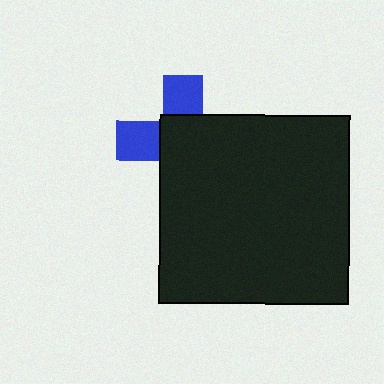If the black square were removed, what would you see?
You would see the complete blue cross.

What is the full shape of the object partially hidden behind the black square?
The partially hidden object is a blue cross.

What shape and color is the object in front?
The object in front is a black square.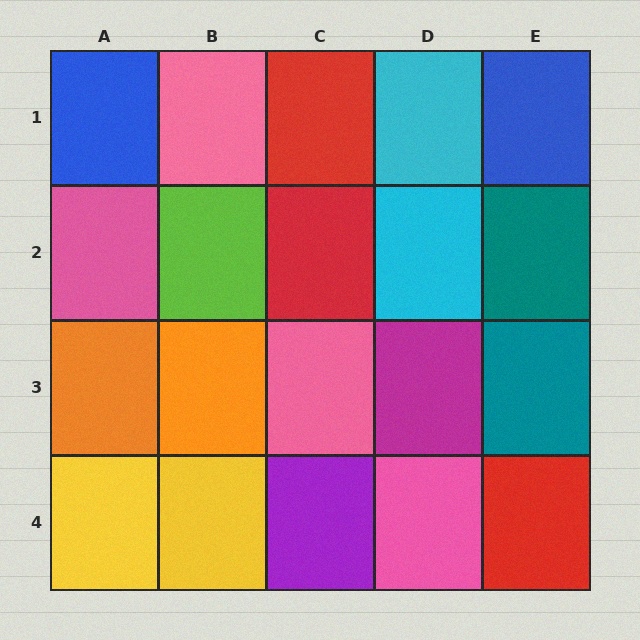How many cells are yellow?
2 cells are yellow.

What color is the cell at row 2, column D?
Cyan.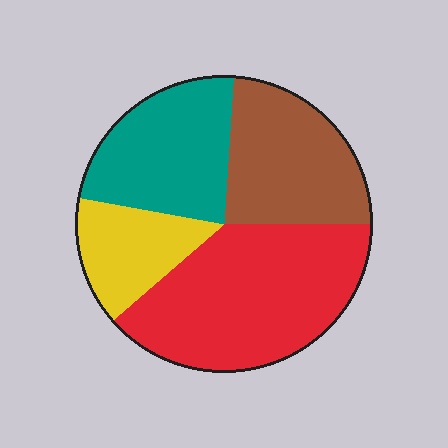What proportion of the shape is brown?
Brown takes up about one quarter (1/4) of the shape.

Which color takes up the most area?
Red, at roughly 40%.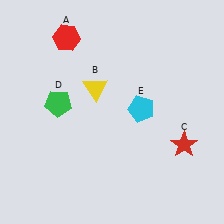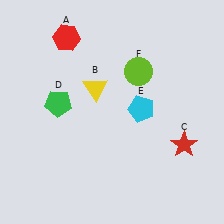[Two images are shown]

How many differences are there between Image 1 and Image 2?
There is 1 difference between the two images.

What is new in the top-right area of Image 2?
A lime circle (F) was added in the top-right area of Image 2.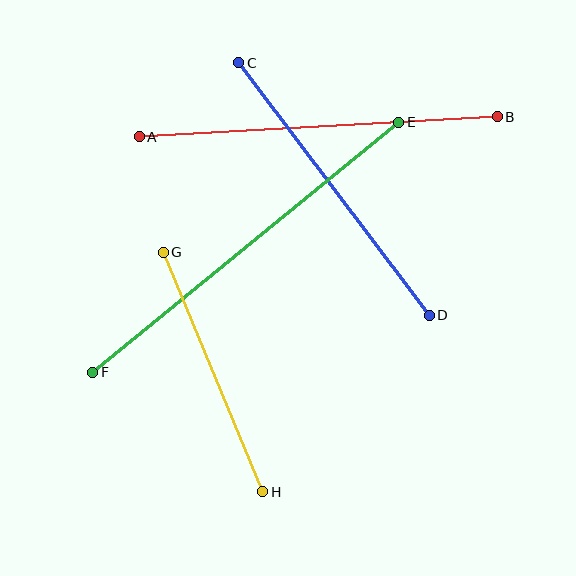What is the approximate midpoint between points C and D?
The midpoint is at approximately (334, 189) pixels.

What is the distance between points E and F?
The distance is approximately 395 pixels.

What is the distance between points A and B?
The distance is approximately 359 pixels.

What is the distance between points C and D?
The distance is approximately 316 pixels.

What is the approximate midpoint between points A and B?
The midpoint is at approximately (318, 127) pixels.